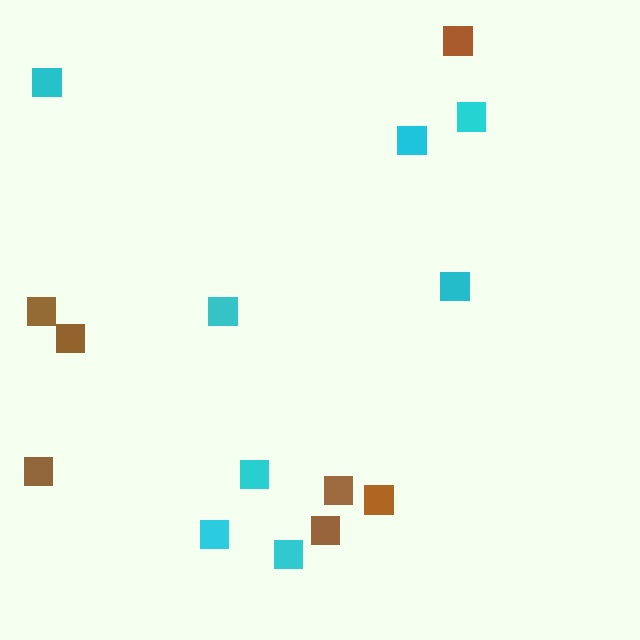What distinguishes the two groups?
There are 2 groups: one group of cyan squares (8) and one group of brown squares (7).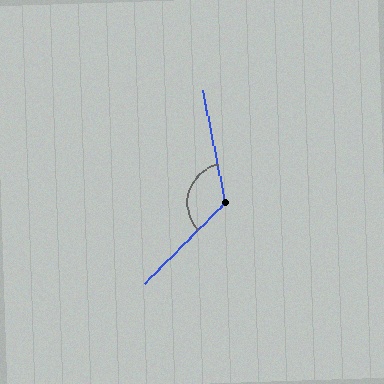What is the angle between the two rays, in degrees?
Approximately 123 degrees.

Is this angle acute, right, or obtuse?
It is obtuse.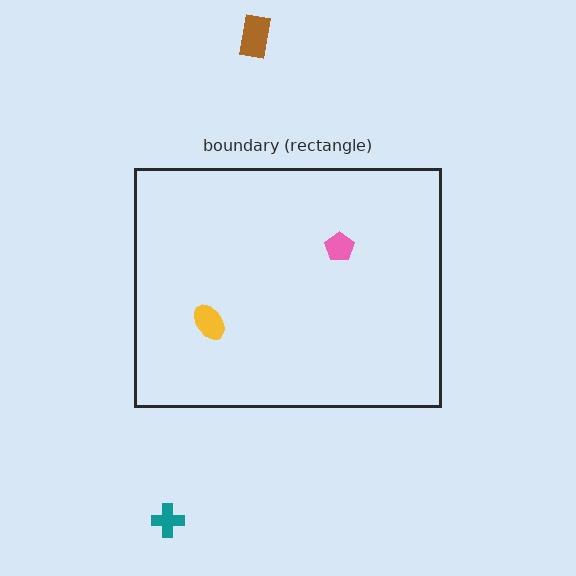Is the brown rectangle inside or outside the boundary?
Outside.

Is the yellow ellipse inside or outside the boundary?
Inside.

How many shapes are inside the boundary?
2 inside, 2 outside.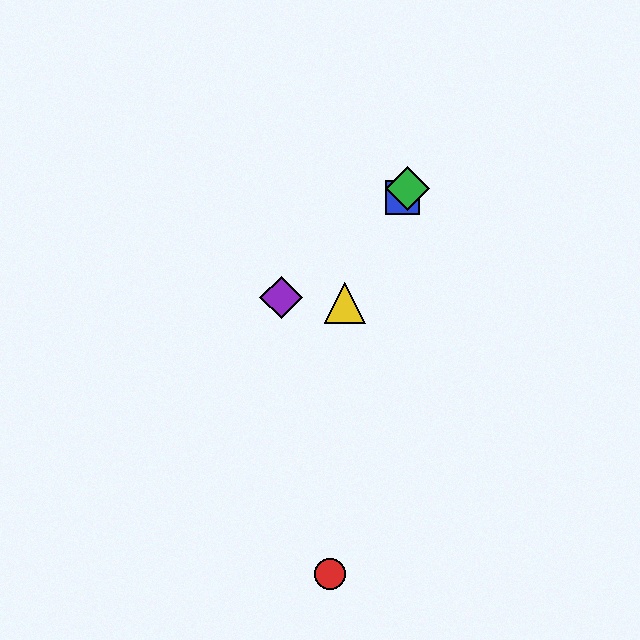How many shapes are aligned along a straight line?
3 shapes (the blue square, the green diamond, the yellow triangle) are aligned along a straight line.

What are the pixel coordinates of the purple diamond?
The purple diamond is at (281, 297).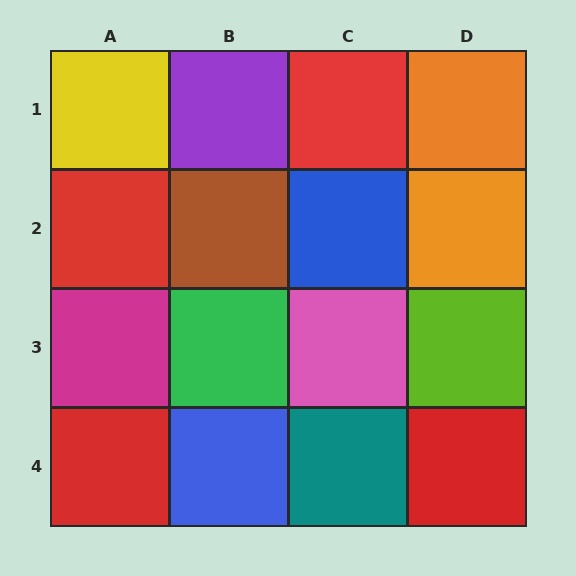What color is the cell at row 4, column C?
Teal.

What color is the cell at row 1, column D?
Orange.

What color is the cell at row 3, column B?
Green.